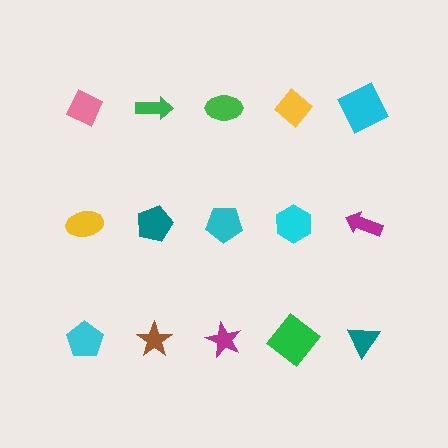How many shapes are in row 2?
5 shapes.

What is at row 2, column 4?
A cyan hexagon.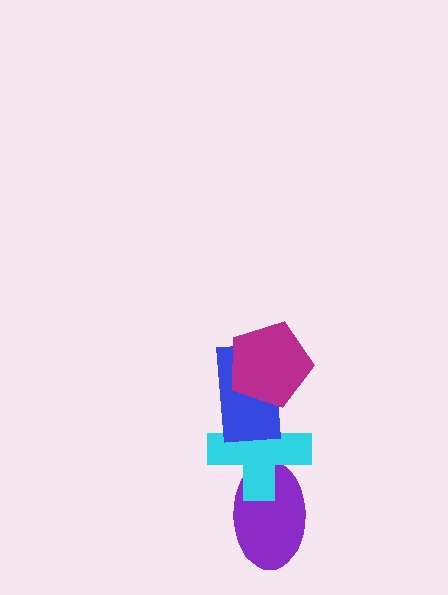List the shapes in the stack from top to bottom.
From top to bottom: the magenta pentagon, the blue rectangle, the cyan cross, the purple ellipse.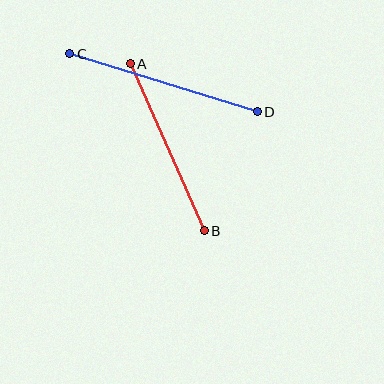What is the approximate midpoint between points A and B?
The midpoint is at approximately (167, 147) pixels.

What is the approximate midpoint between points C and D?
The midpoint is at approximately (164, 83) pixels.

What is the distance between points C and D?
The distance is approximately 197 pixels.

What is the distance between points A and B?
The distance is approximately 183 pixels.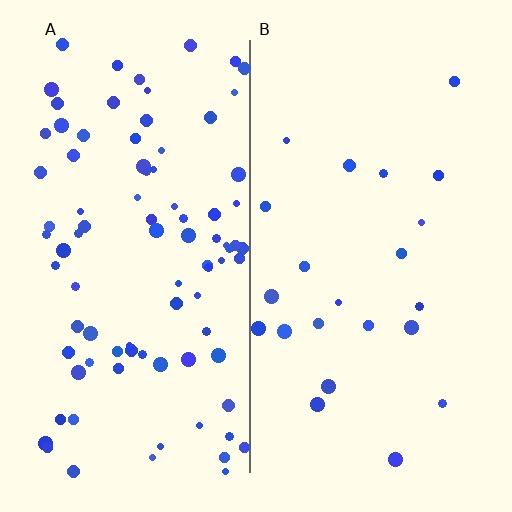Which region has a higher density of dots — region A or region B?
A (the left).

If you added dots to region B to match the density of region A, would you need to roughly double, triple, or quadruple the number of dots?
Approximately quadruple.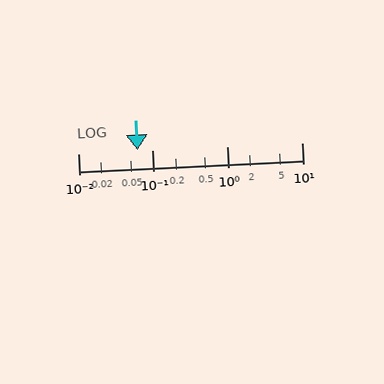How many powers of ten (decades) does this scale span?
The scale spans 3 decades, from 0.01 to 10.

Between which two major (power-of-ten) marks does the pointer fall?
The pointer is between 0.01 and 0.1.